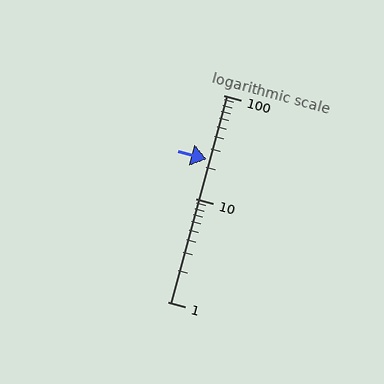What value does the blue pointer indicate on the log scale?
The pointer indicates approximately 24.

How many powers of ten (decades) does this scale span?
The scale spans 2 decades, from 1 to 100.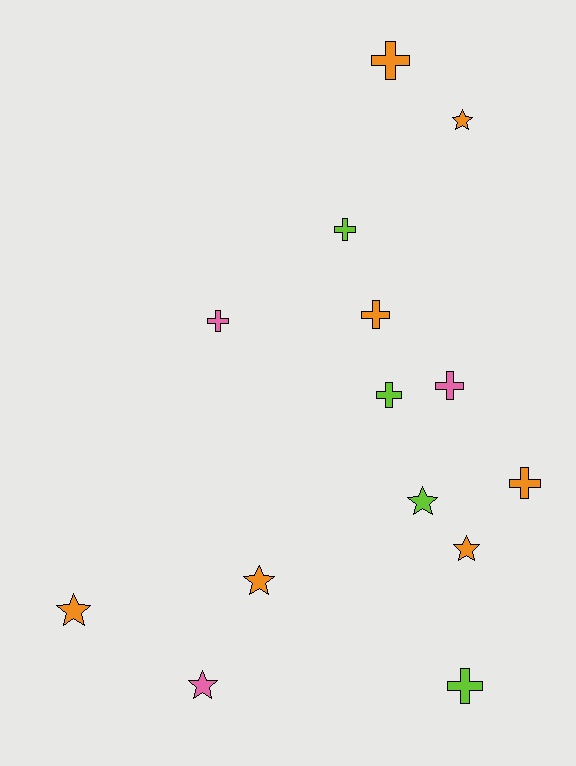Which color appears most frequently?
Orange, with 7 objects.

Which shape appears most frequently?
Cross, with 8 objects.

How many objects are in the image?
There are 14 objects.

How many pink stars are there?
There is 1 pink star.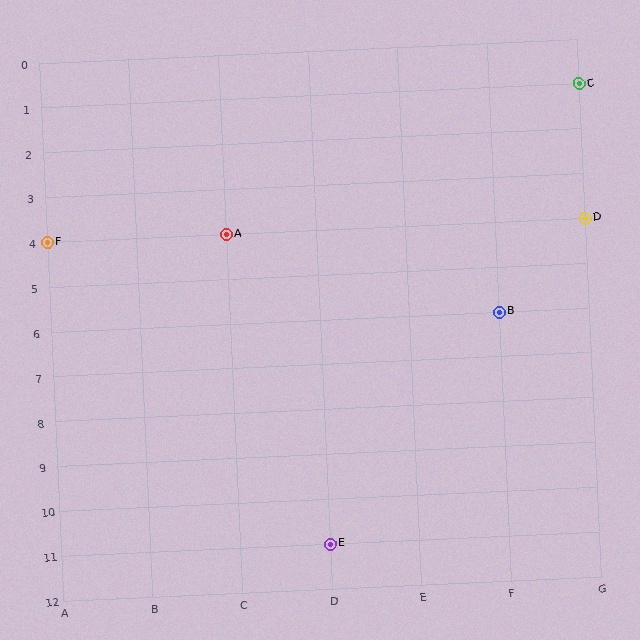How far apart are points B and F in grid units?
Points B and F are 5 columns and 2 rows apart (about 5.4 grid units diagonally).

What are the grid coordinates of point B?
Point B is at grid coordinates (F, 6).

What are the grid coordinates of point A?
Point A is at grid coordinates (C, 4).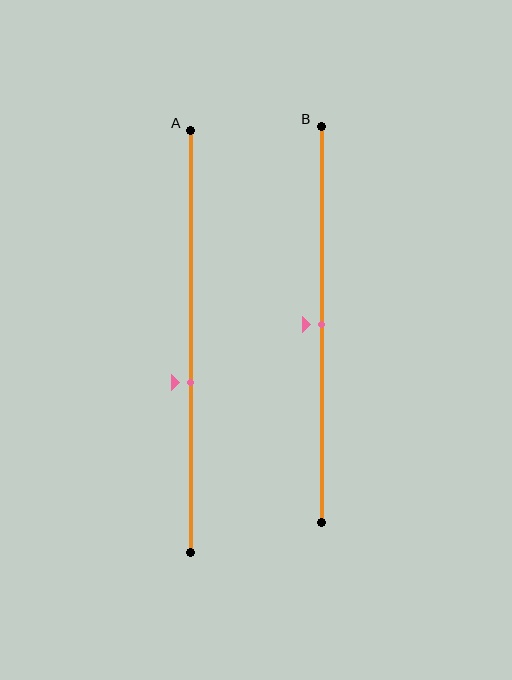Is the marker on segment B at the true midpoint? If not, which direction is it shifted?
Yes, the marker on segment B is at the true midpoint.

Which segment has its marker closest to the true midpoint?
Segment B has its marker closest to the true midpoint.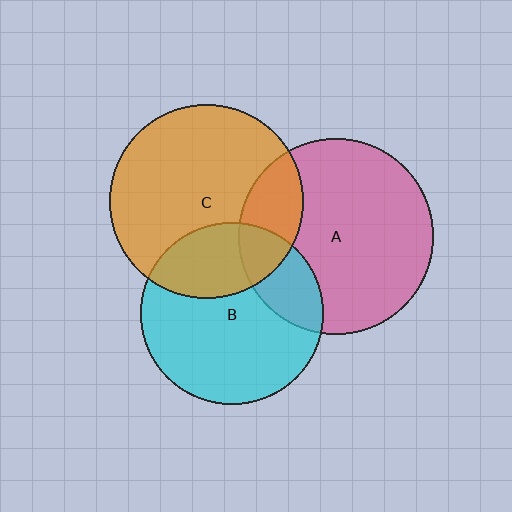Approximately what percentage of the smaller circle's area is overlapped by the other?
Approximately 20%.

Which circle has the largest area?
Circle A (pink).